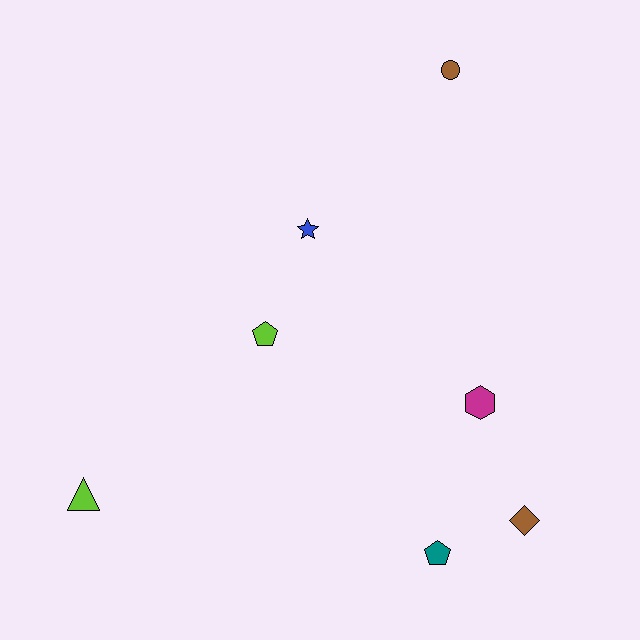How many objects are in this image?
There are 7 objects.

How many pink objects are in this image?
There are no pink objects.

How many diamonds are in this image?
There is 1 diamond.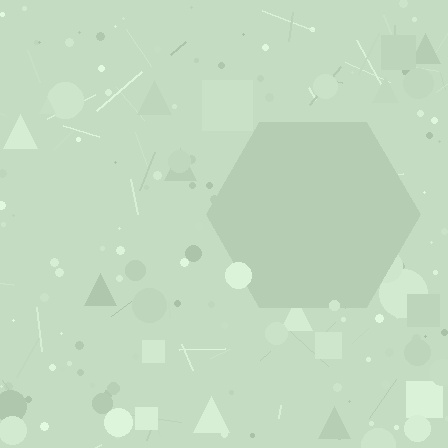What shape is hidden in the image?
A hexagon is hidden in the image.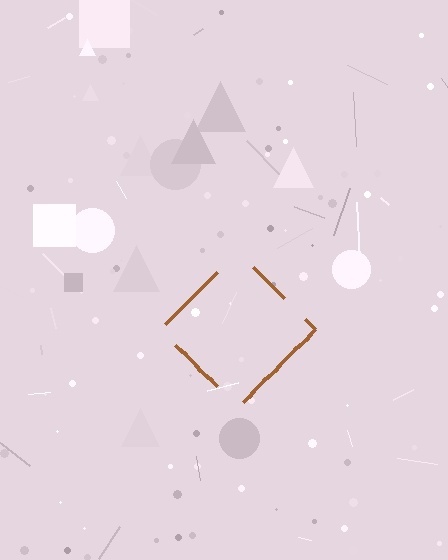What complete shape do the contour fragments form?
The contour fragments form a diamond.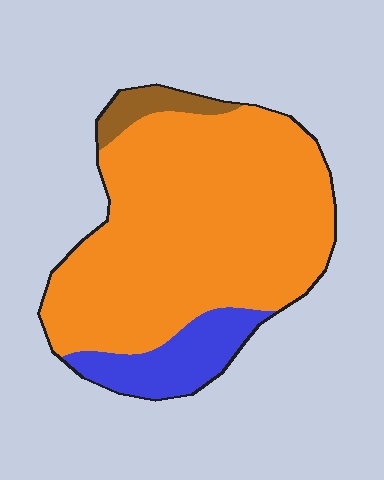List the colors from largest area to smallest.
From largest to smallest: orange, blue, brown.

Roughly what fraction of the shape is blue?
Blue takes up about one eighth (1/8) of the shape.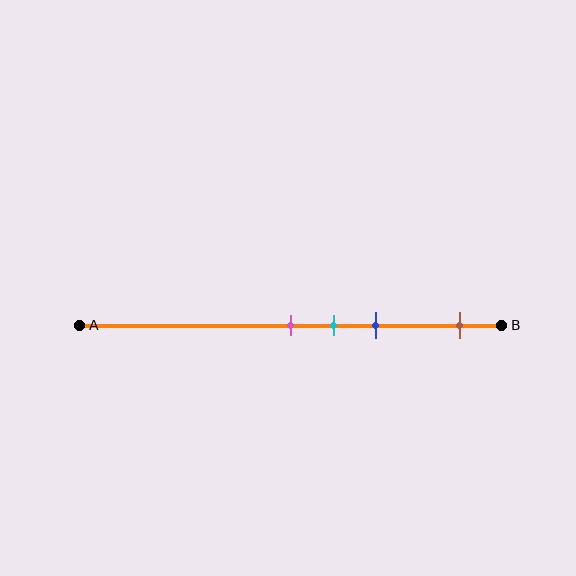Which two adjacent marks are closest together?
The pink and cyan marks are the closest adjacent pair.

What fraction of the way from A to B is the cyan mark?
The cyan mark is approximately 60% (0.6) of the way from A to B.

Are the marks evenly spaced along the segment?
No, the marks are not evenly spaced.